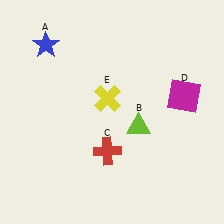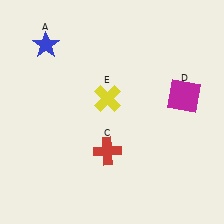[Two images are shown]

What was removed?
The lime triangle (B) was removed in Image 2.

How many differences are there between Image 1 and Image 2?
There is 1 difference between the two images.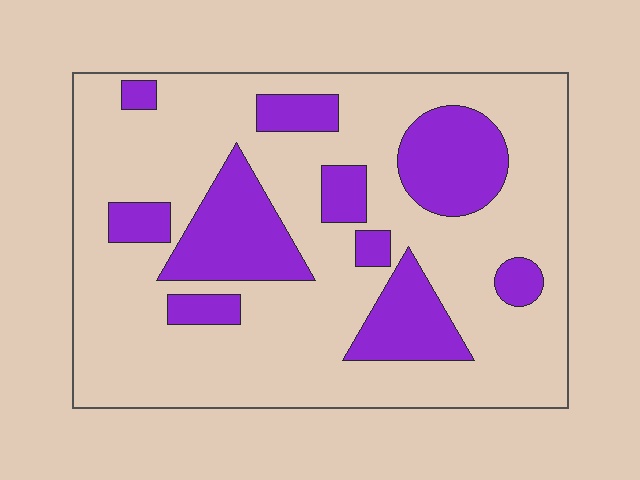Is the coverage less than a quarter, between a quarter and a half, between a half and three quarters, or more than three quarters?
Between a quarter and a half.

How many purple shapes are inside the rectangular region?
10.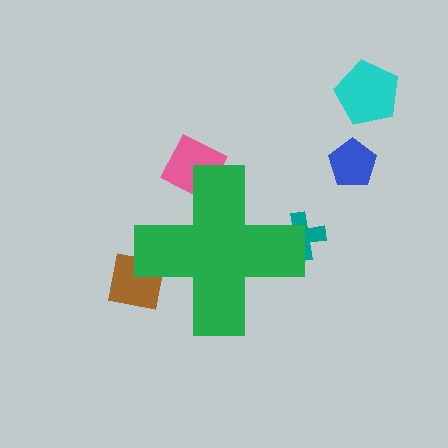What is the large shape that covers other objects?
A green cross.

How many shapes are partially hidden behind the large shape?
4 shapes are partially hidden.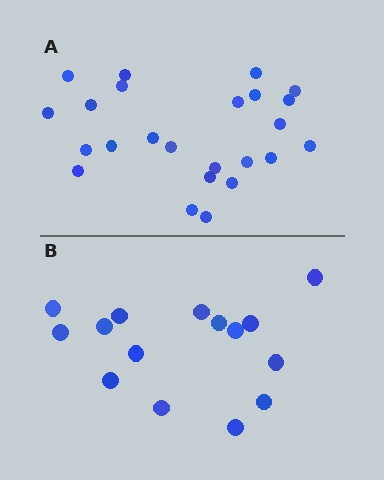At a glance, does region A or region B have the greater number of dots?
Region A (the top region) has more dots.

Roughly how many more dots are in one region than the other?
Region A has roughly 8 or so more dots than region B.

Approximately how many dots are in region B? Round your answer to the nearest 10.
About 20 dots. (The exact count is 15, which rounds to 20.)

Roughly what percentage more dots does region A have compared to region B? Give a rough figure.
About 60% more.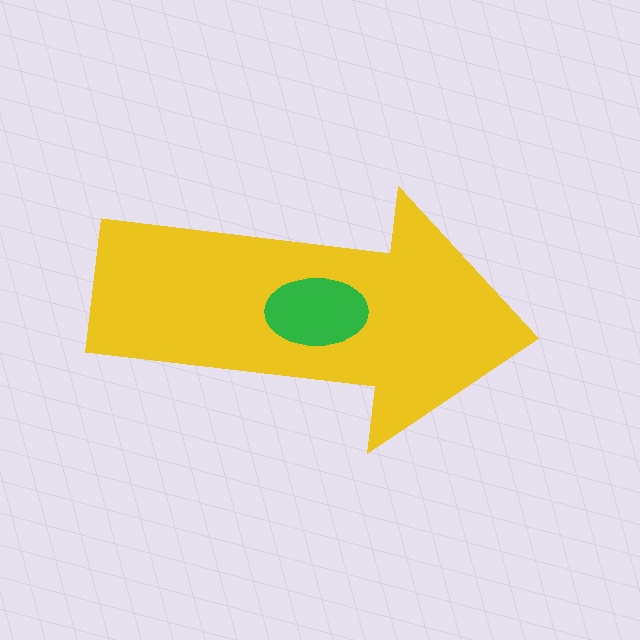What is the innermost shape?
The green ellipse.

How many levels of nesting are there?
2.